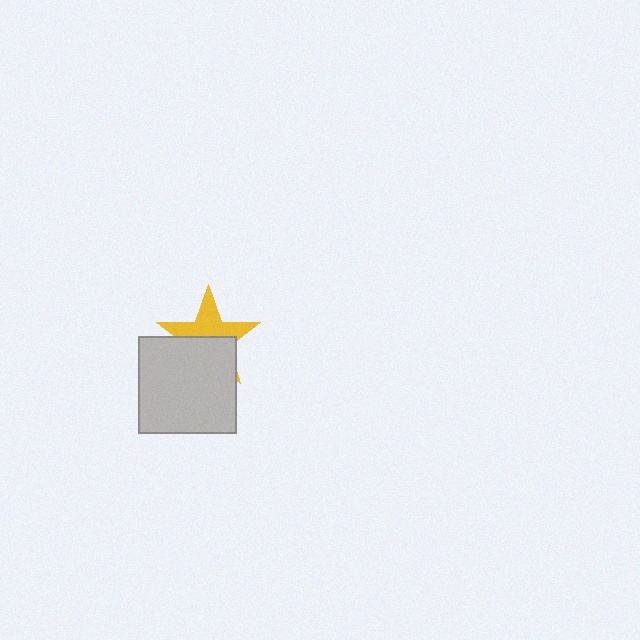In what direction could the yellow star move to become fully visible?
The yellow star could move up. That would shift it out from behind the light gray rectangle entirely.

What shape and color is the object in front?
The object in front is a light gray rectangle.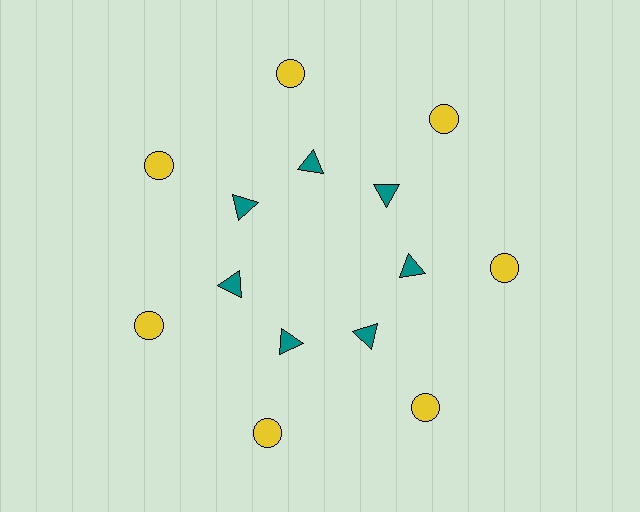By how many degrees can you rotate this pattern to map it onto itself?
The pattern maps onto itself every 51 degrees of rotation.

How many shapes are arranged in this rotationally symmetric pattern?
There are 14 shapes, arranged in 7 groups of 2.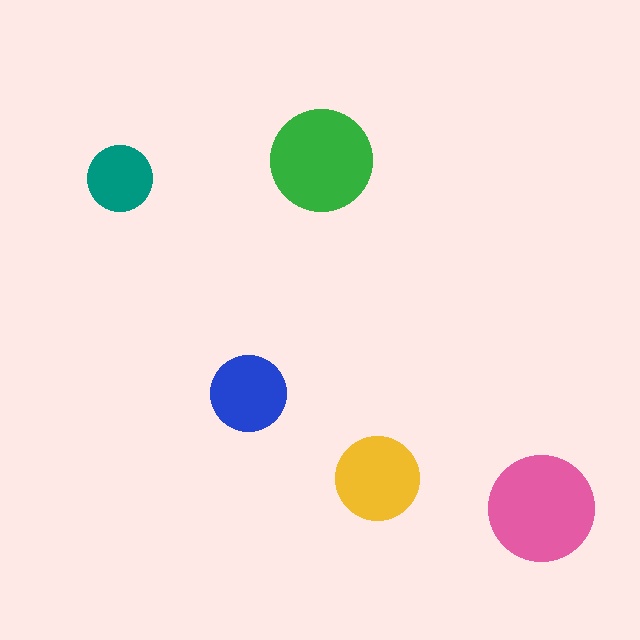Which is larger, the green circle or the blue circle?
The green one.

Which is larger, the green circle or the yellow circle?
The green one.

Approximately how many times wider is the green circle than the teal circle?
About 1.5 times wider.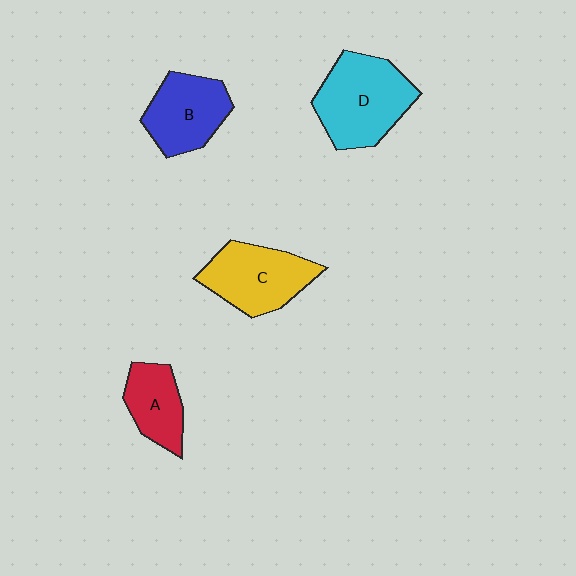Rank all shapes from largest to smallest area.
From largest to smallest: D (cyan), C (yellow), B (blue), A (red).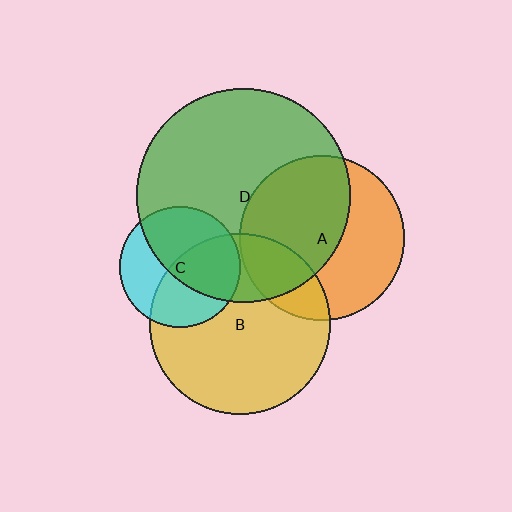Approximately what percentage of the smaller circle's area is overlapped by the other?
Approximately 55%.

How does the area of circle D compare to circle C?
Approximately 3.1 times.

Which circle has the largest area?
Circle D (green).